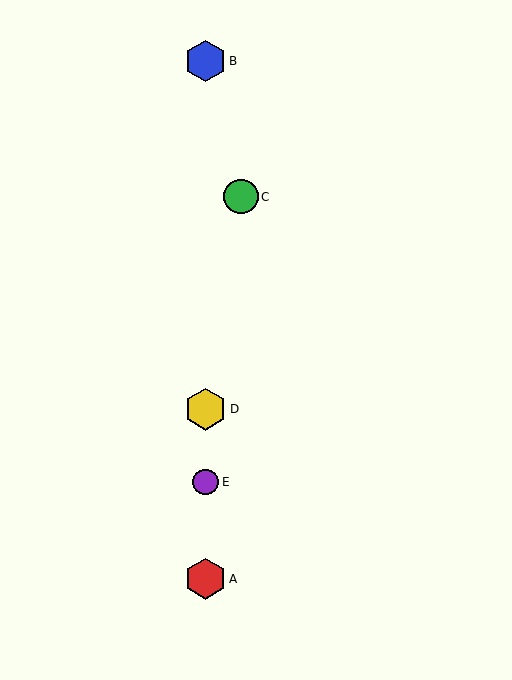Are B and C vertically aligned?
No, B is at x≈206 and C is at x≈241.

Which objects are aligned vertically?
Objects A, B, D, E are aligned vertically.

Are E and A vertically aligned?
Yes, both are at x≈206.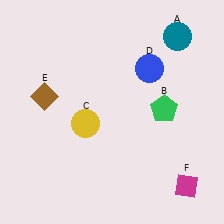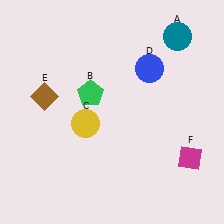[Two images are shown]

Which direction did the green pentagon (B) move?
The green pentagon (B) moved left.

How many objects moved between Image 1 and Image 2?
2 objects moved between the two images.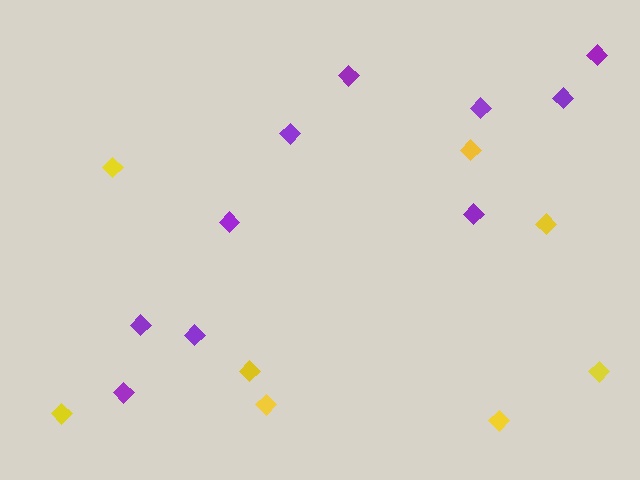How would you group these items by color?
There are 2 groups: one group of yellow diamonds (8) and one group of purple diamonds (10).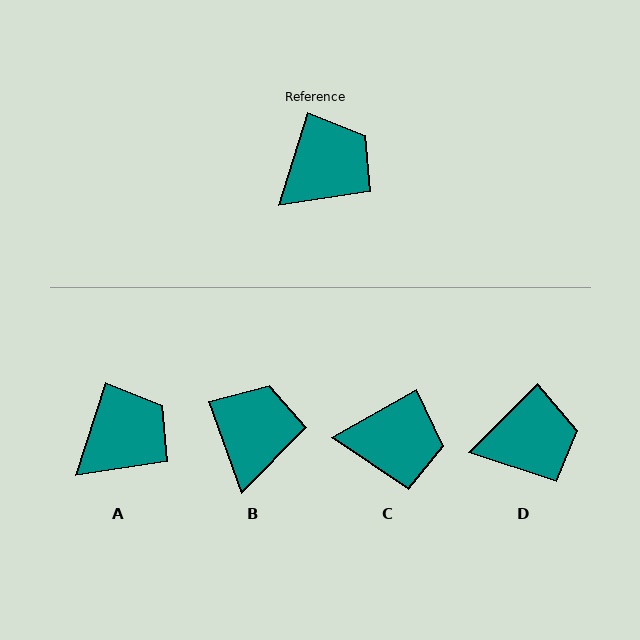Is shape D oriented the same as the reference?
No, it is off by about 27 degrees.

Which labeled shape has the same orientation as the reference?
A.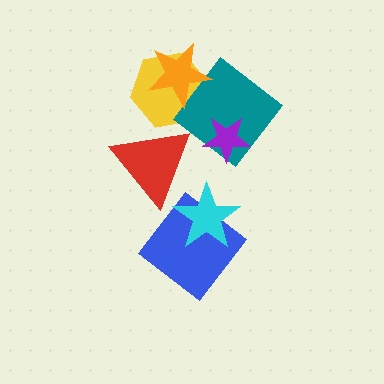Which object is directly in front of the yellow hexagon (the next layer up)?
The teal diamond is directly in front of the yellow hexagon.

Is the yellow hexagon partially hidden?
Yes, it is partially covered by another shape.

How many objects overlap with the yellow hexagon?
3 objects overlap with the yellow hexagon.